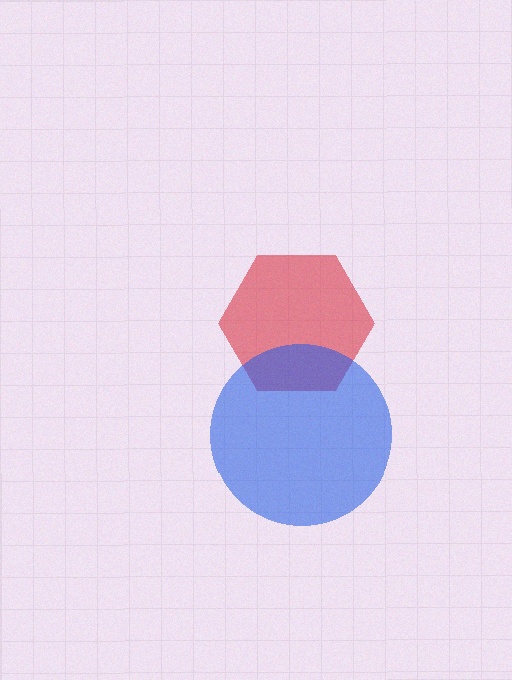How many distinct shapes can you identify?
There are 2 distinct shapes: a red hexagon, a blue circle.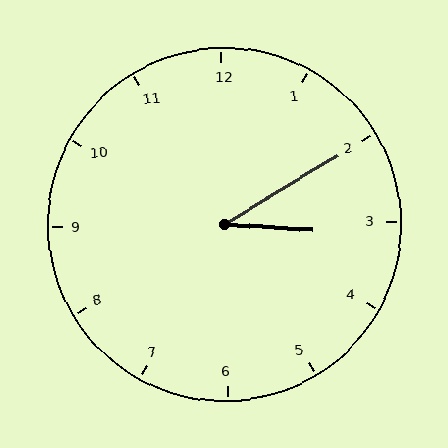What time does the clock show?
3:10.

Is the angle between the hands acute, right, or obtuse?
It is acute.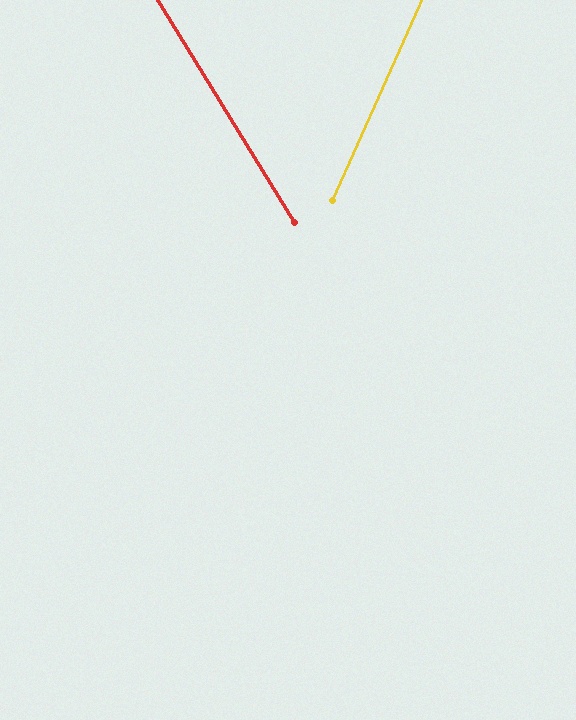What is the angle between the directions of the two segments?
Approximately 56 degrees.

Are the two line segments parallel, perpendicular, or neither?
Neither parallel nor perpendicular — they differ by about 56°.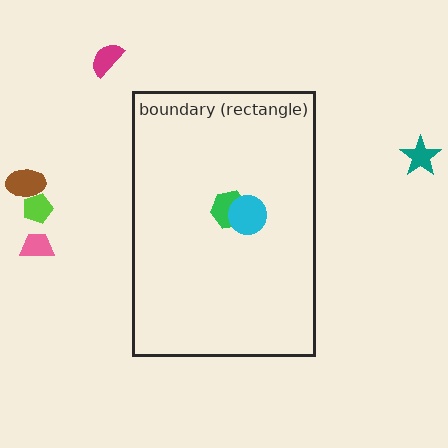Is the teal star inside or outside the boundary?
Outside.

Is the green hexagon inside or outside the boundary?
Inside.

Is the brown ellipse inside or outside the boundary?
Outside.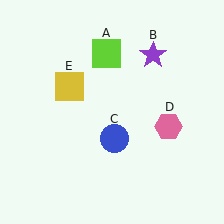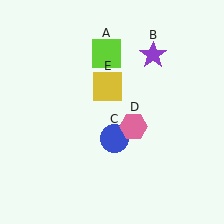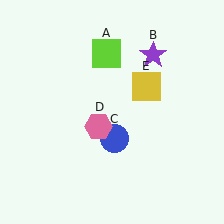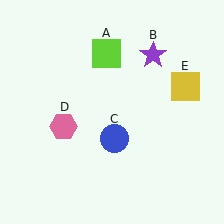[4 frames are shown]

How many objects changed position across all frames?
2 objects changed position: pink hexagon (object D), yellow square (object E).